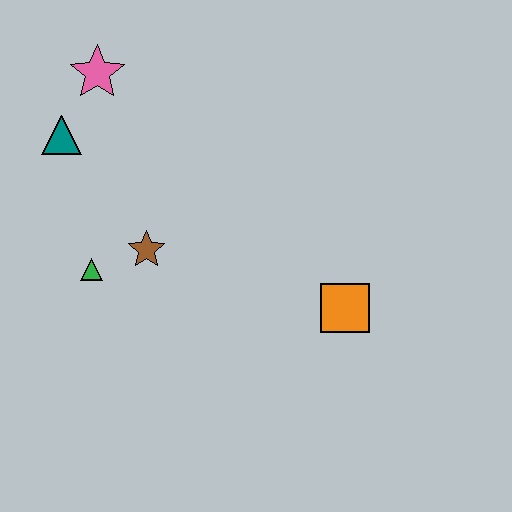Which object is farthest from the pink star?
The orange square is farthest from the pink star.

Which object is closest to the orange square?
The brown star is closest to the orange square.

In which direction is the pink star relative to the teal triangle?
The pink star is above the teal triangle.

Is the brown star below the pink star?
Yes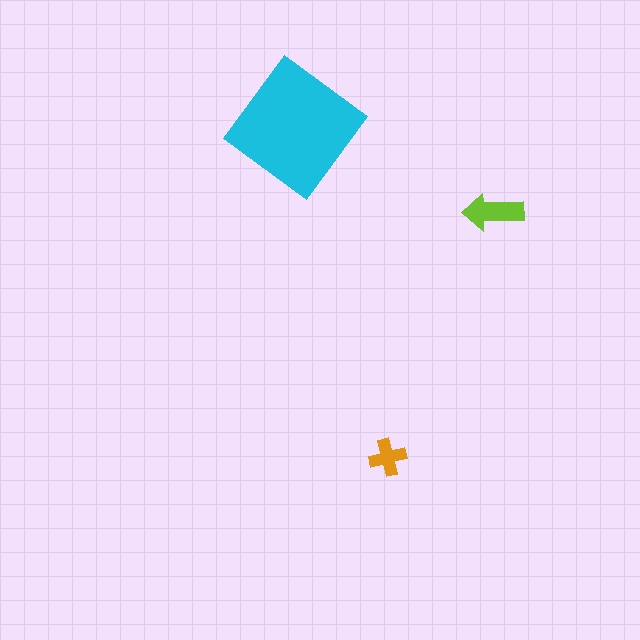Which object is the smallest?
The orange cross.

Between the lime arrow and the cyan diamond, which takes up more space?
The cyan diamond.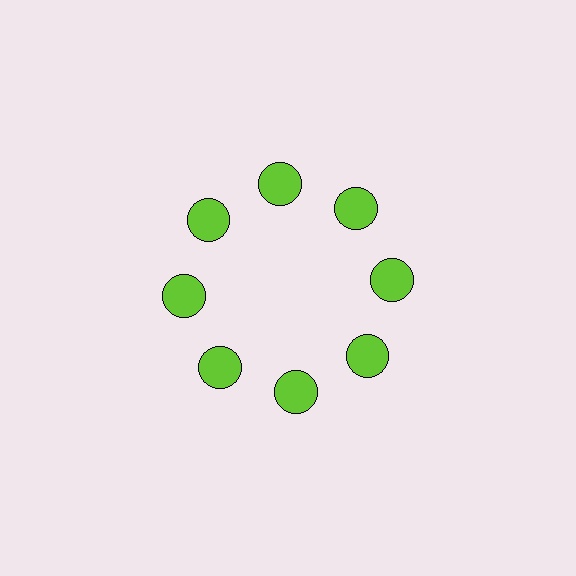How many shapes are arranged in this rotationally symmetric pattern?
There are 8 shapes, arranged in 8 groups of 1.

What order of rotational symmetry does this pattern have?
This pattern has 8-fold rotational symmetry.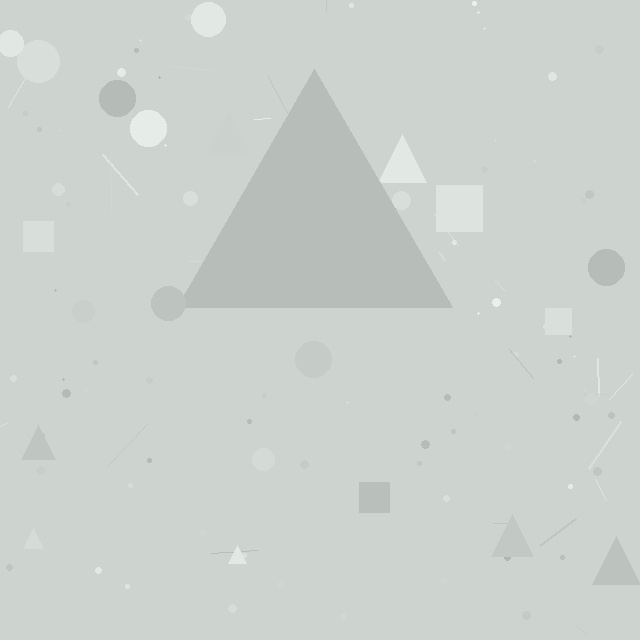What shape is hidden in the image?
A triangle is hidden in the image.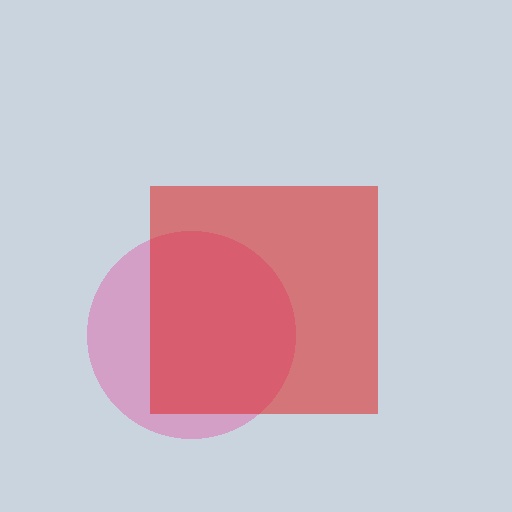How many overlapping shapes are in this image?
There are 2 overlapping shapes in the image.